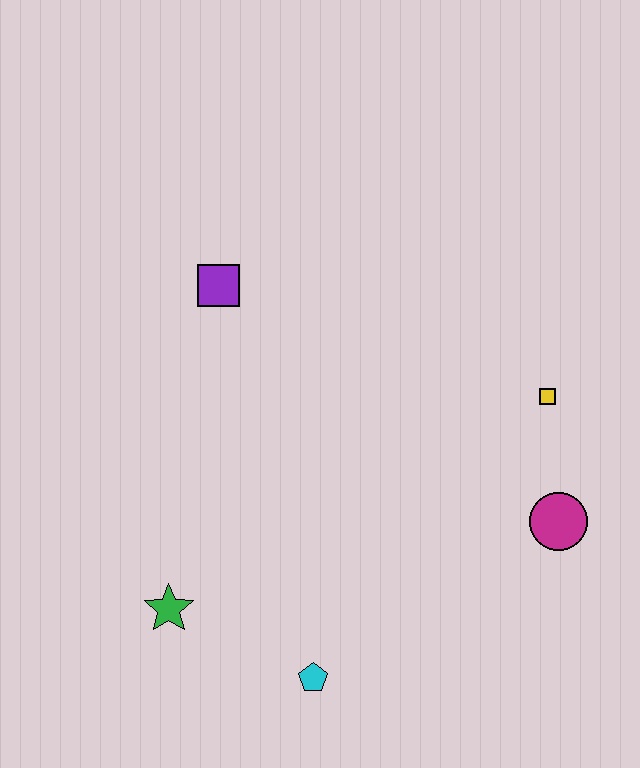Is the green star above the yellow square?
No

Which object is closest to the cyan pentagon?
The green star is closest to the cyan pentagon.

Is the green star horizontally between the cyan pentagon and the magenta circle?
No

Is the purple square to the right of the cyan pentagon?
No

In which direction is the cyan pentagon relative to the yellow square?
The cyan pentagon is below the yellow square.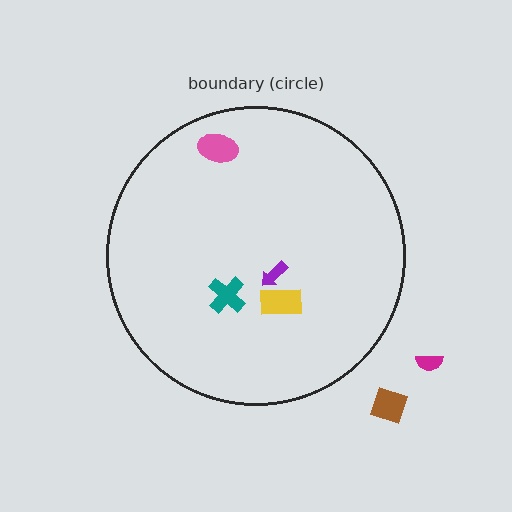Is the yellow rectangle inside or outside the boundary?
Inside.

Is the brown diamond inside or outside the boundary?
Outside.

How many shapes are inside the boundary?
4 inside, 2 outside.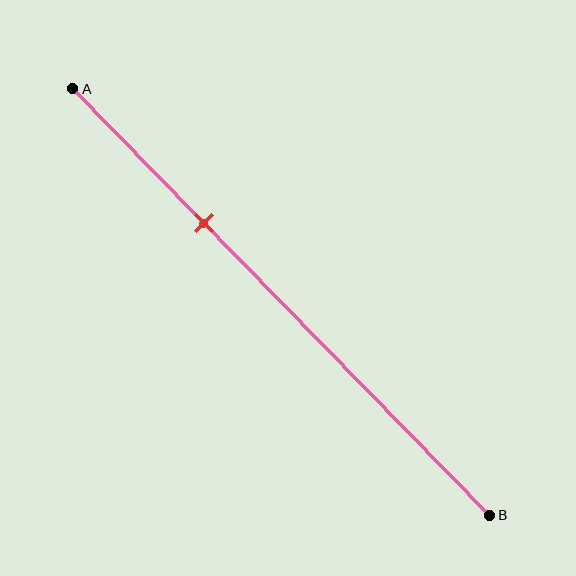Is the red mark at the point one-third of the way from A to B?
Yes, the mark is approximately at the one-third point.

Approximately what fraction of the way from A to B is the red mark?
The red mark is approximately 30% of the way from A to B.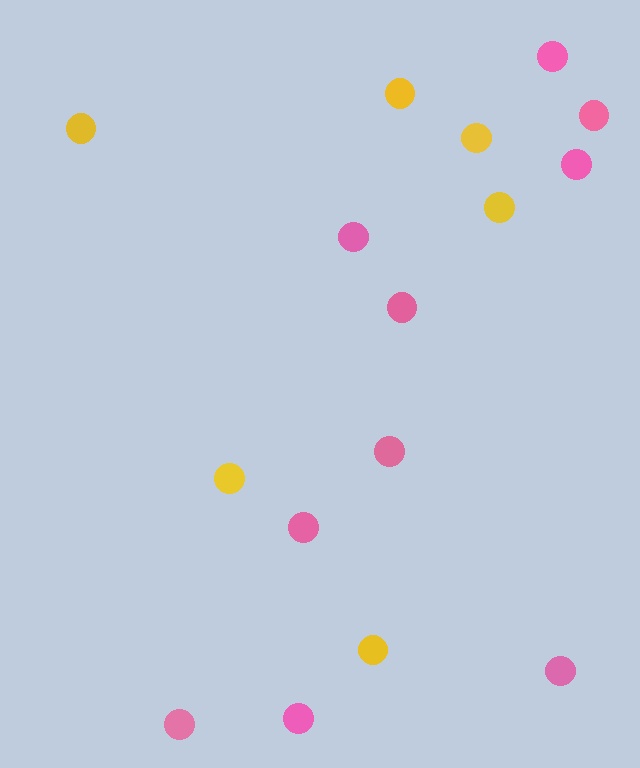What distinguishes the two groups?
There are 2 groups: one group of pink circles (10) and one group of yellow circles (6).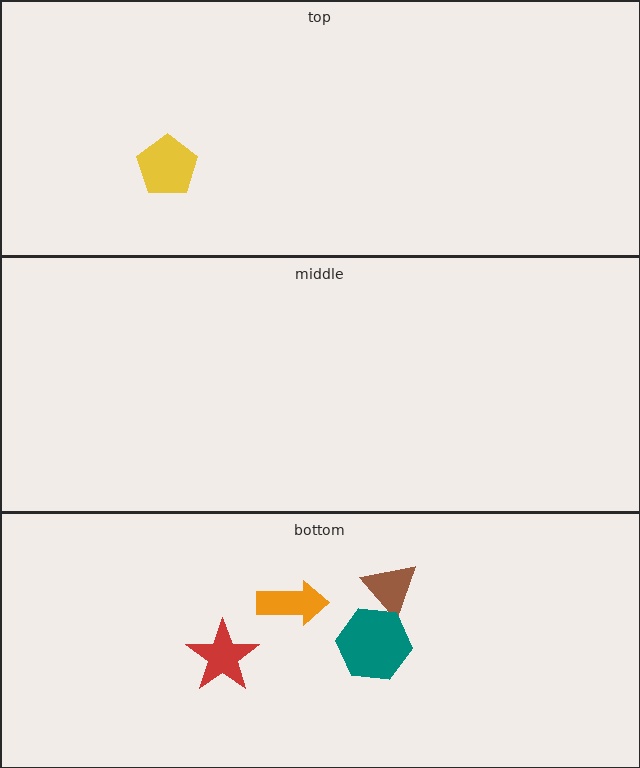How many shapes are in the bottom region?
4.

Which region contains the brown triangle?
The bottom region.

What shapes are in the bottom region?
The orange arrow, the brown triangle, the teal hexagon, the red star.